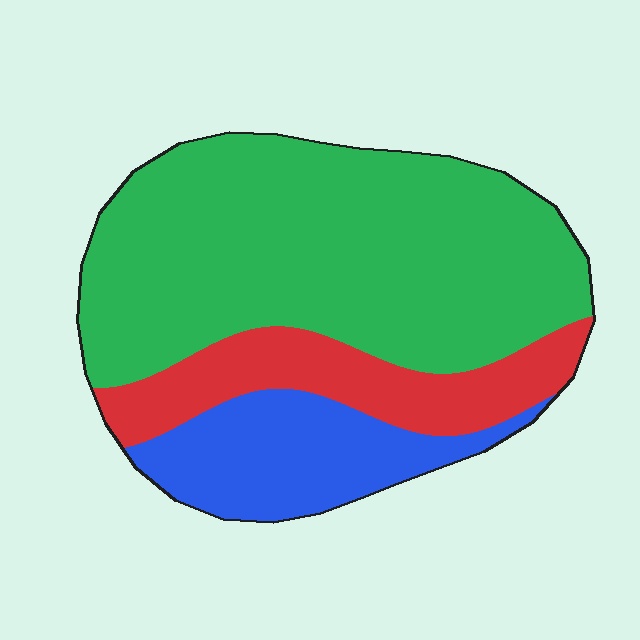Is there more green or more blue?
Green.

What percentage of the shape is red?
Red covers roughly 20% of the shape.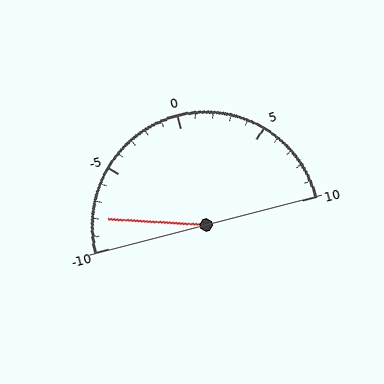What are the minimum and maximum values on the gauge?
The gauge ranges from -10 to 10.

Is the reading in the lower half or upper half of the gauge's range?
The reading is in the lower half of the range (-10 to 10).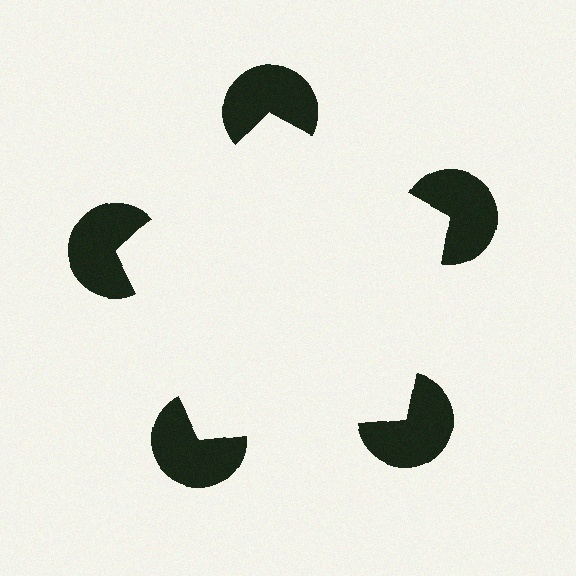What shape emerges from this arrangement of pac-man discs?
An illusory pentagon — its edges are inferred from the aligned wedge cuts in the pac-man discs, not physically drawn.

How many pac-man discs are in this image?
There are 5 — one at each vertex of the illusory pentagon.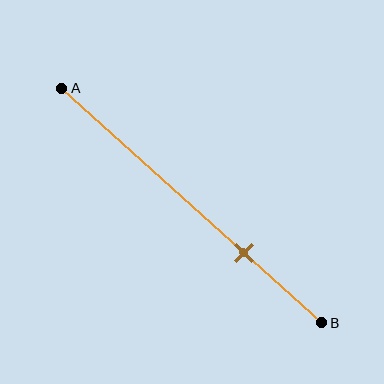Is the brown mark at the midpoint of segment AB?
No, the mark is at about 70% from A, not at the 50% midpoint.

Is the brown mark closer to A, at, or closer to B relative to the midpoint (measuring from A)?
The brown mark is closer to point B than the midpoint of segment AB.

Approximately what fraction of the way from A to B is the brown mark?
The brown mark is approximately 70% of the way from A to B.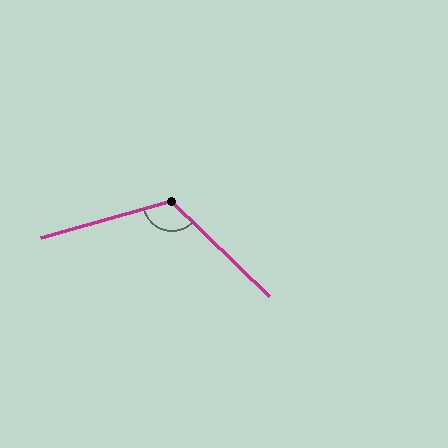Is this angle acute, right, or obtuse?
It is obtuse.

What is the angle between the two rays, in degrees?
Approximately 120 degrees.